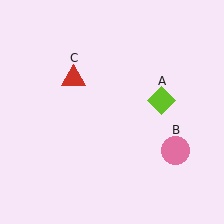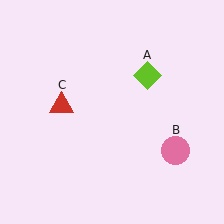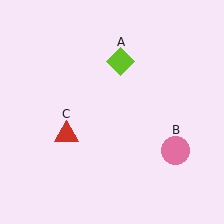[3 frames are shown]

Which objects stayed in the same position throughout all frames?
Pink circle (object B) remained stationary.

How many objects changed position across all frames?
2 objects changed position: lime diamond (object A), red triangle (object C).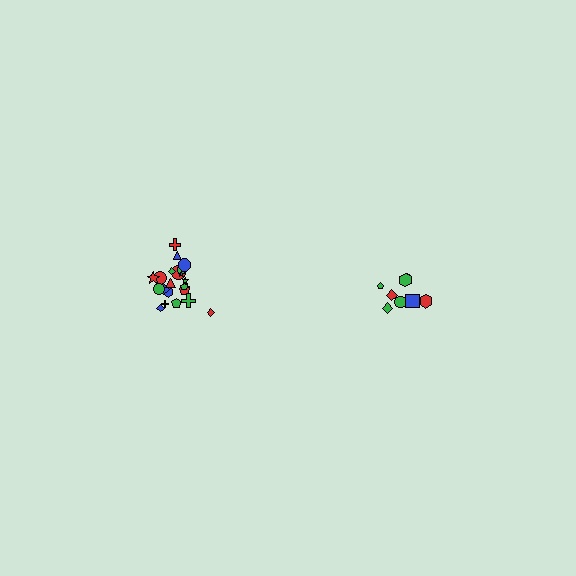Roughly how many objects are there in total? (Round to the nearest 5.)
Roughly 30 objects in total.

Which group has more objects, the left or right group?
The left group.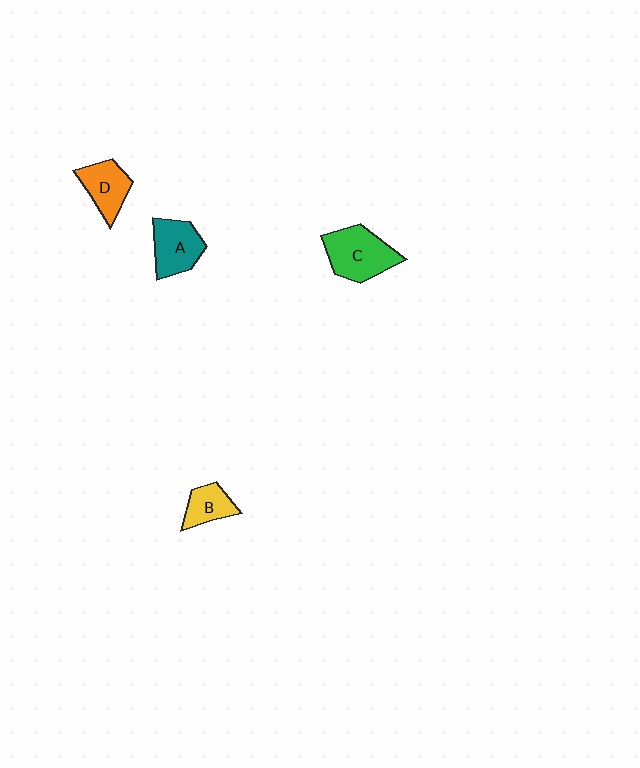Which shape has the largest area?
Shape C (green).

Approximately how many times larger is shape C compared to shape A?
Approximately 1.3 times.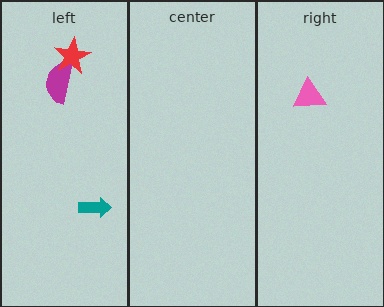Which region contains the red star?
The left region.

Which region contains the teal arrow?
The left region.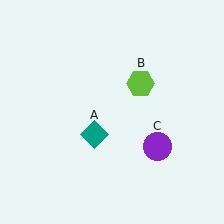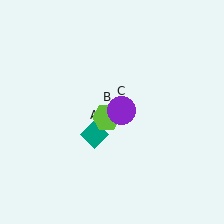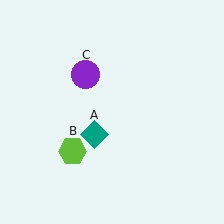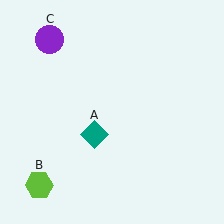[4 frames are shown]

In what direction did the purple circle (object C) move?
The purple circle (object C) moved up and to the left.